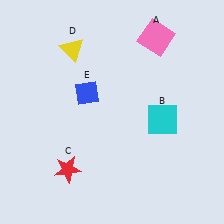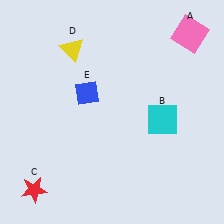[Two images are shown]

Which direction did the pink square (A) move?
The pink square (A) moved right.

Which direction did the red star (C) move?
The red star (C) moved left.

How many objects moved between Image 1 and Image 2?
2 objects moved between the two images.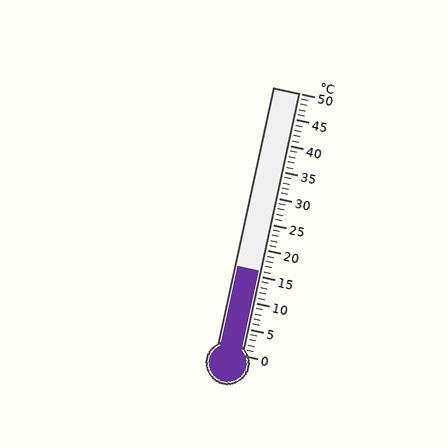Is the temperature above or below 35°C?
The temperature is below 35°C.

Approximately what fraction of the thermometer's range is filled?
The thermometer is filled to approximately 30% of its range.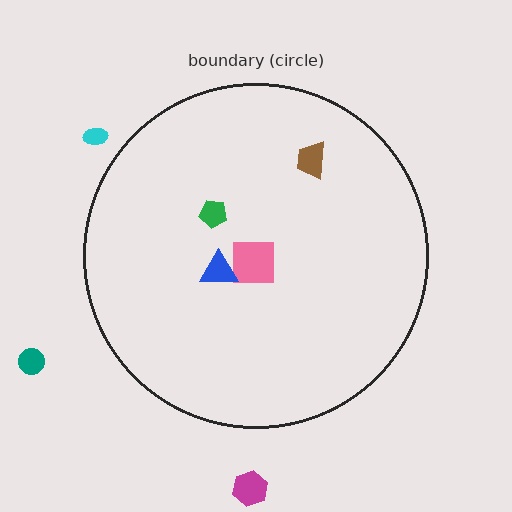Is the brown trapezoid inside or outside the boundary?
Inside.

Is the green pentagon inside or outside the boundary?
Inside.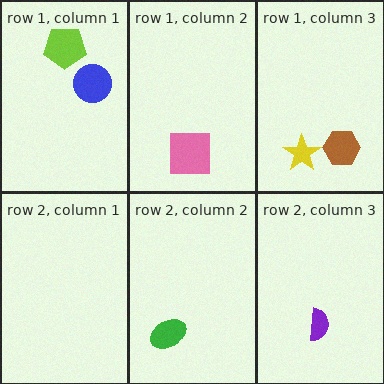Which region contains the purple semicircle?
The row 2, column 3 region.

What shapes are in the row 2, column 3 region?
The purple semicircle.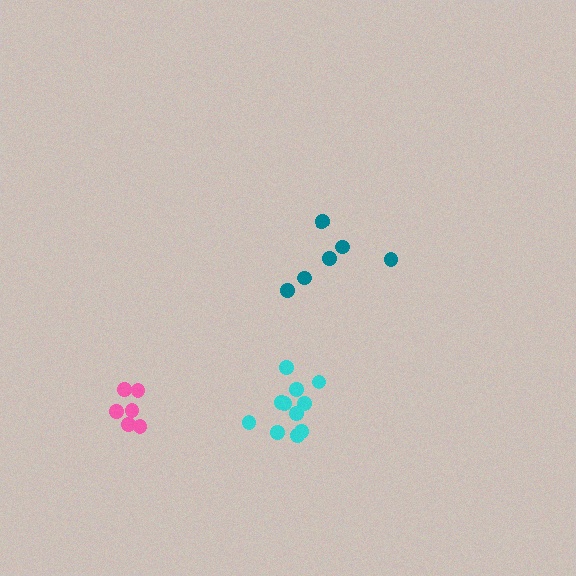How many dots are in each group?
Group 1: 6 dots, Group 2: 6 dots, Group 3: 11 dots (23 total).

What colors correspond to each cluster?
The clusters are colored: teal, pink, cyan.